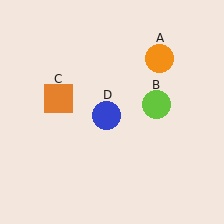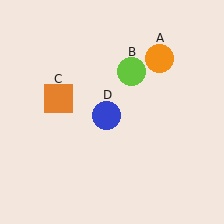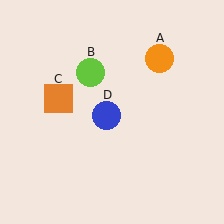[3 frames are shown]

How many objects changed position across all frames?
1 object changed position: lime circle (object B).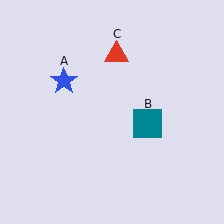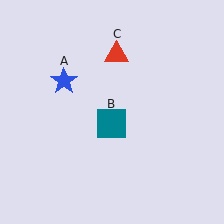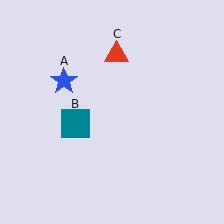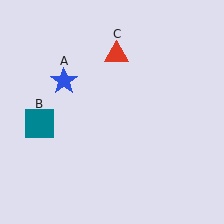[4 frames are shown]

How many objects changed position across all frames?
1 object changed position: teal square (object B).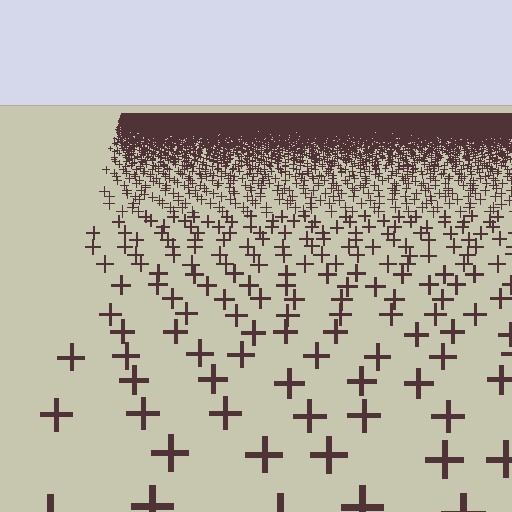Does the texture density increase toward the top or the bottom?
Density increases toward the top.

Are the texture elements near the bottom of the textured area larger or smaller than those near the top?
Larger. Near the bottom, elements are closer to the viewer and appear at a bigger on-screen size.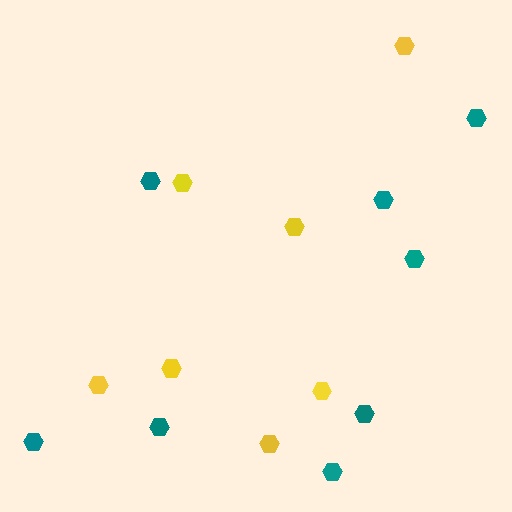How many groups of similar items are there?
There are 2 groups: one group of yellow hexagons (7) and one group of teal hexagons (8).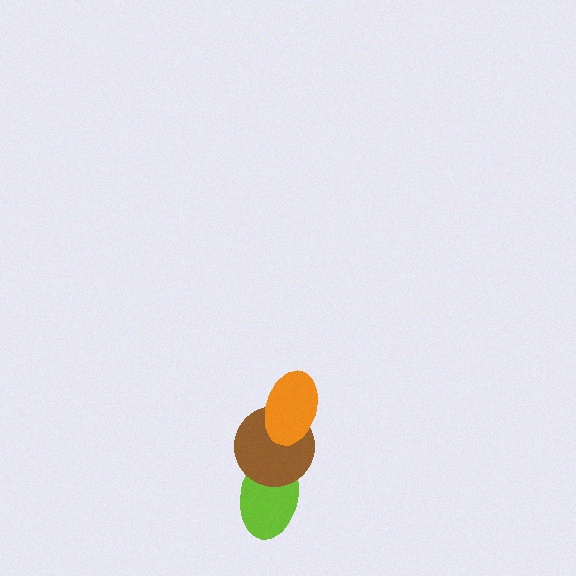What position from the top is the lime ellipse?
The lime ellipse is 3rd from the top.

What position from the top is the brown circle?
The brown circle is 2nd from the top.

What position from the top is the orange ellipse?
The orange ellipse is 1st from the top.